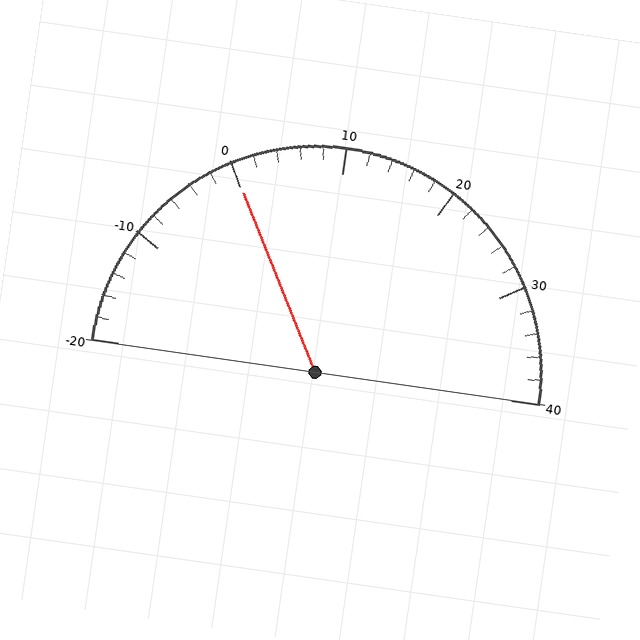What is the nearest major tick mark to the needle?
The nearest major tick mark is 0.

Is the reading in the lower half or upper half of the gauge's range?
The reading is in the lower half of the range (-20 to 40).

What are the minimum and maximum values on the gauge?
The gauge ranges from -20 to 40.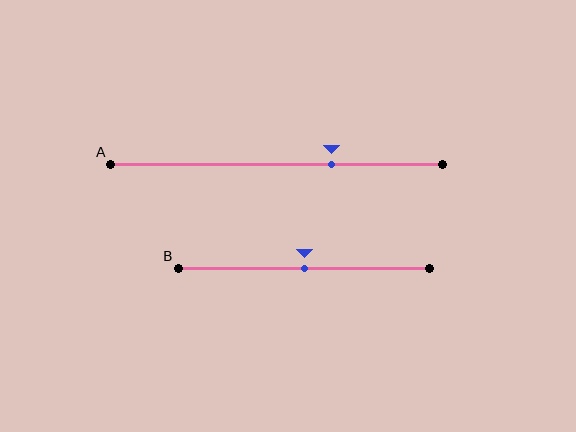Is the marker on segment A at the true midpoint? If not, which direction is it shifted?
No, the marker on segment A is shifted to the right by about 17% of the segment length.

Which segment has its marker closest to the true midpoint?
Segment B has its marker closest to the true midpoint.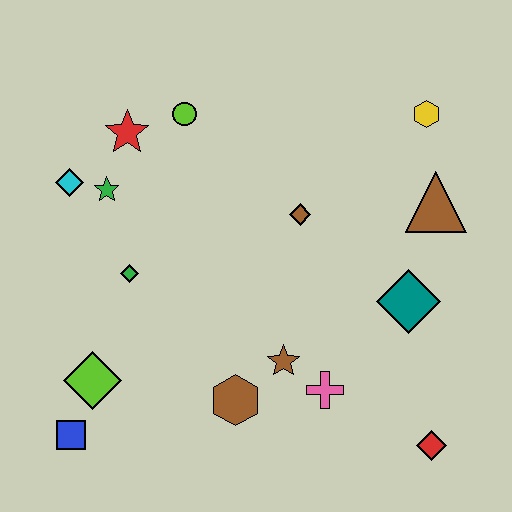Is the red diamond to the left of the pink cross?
No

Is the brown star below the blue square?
No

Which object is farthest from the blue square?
The yellow hexagon is farthest from the blue square.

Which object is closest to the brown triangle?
The yellow hexagon is closest to the brown triangle.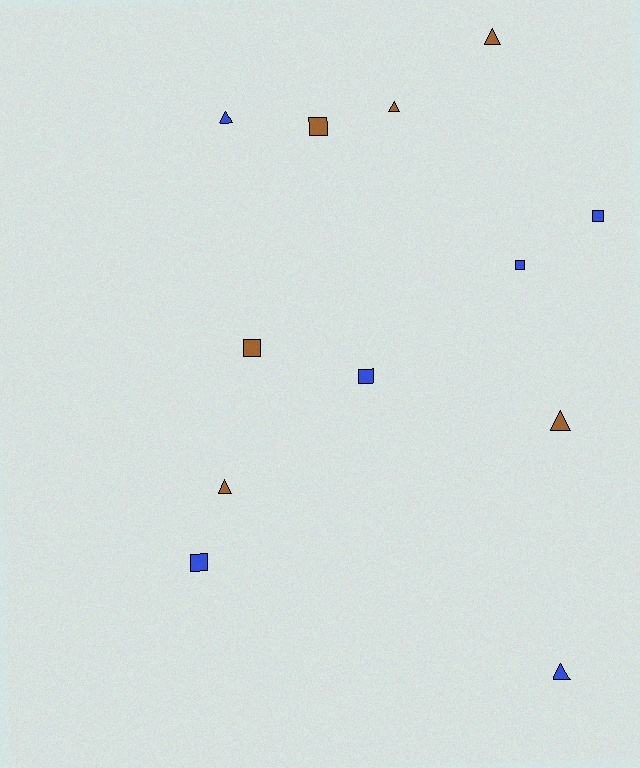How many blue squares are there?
There are 4 blue squares.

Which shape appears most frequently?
Triangle, with 6 objects.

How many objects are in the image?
There are 12 objects.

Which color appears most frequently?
Brown, with 6 objects.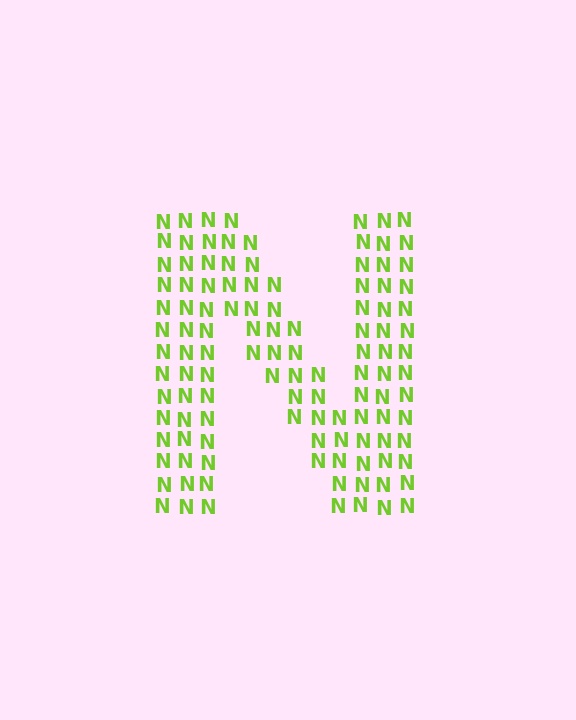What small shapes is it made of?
It is made of small letter N's.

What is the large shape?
The large shape is the letter N.